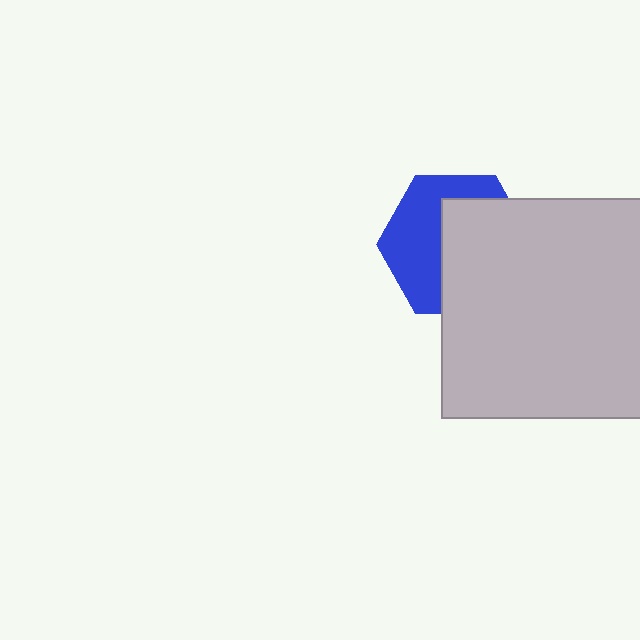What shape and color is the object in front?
The object in front is a light gray rectangle.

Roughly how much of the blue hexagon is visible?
About half of it is visible (roughly 46%).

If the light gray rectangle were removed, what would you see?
You would see the complete blue hexagon.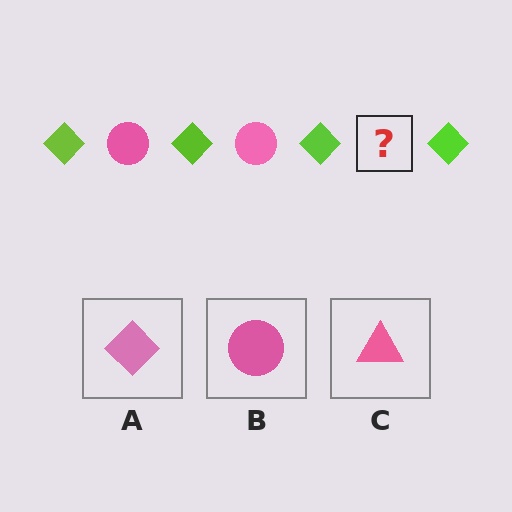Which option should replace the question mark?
Option B.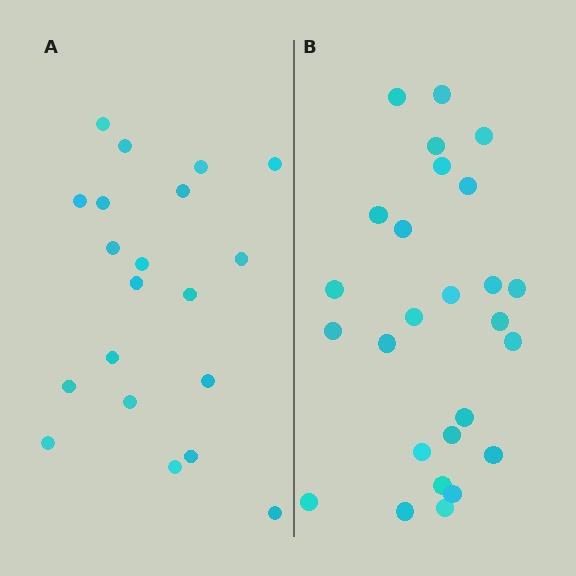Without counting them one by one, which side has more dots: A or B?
Region B (the right region) has more dots.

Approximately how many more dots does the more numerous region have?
Region B has about 6 more dots than region A.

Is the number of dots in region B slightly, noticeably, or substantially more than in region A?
Region B has noticeably more, but not dramatically so. The ratio is roughly 1.3 to 1.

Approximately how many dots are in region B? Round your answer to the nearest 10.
About 30 dots. (The exact count is 26, which rounds to 30.)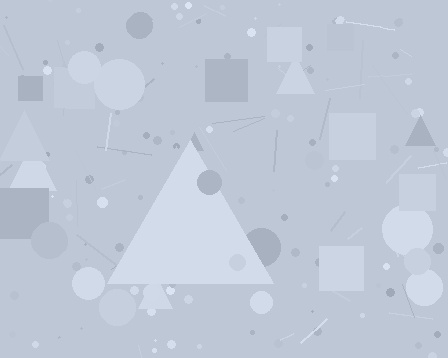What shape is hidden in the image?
A triangle is hidden in the image.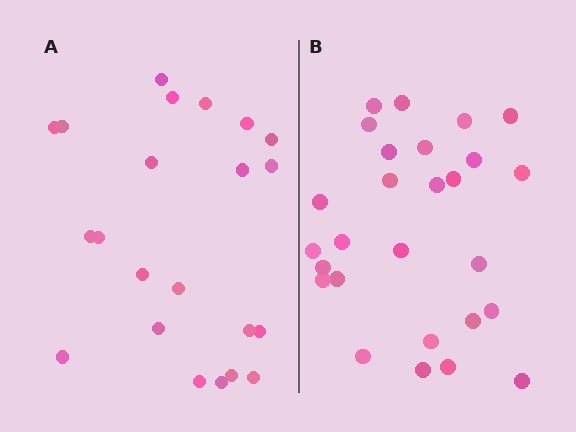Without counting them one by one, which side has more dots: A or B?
Region B (the right region) has more dots.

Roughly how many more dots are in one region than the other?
Region B has about 5 more dots than region A.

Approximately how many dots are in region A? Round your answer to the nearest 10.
About 20 dots. (The exact count is 22, which rounds to 20.)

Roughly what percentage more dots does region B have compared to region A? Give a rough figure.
About 25% more.